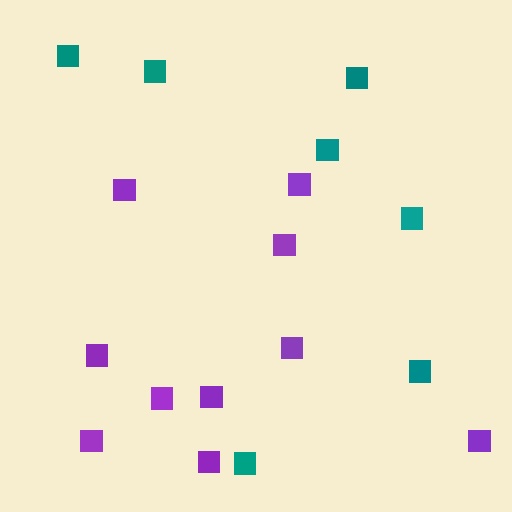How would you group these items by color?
There are 2 groups: one group of teal squares (7) and one group of purple squares (10).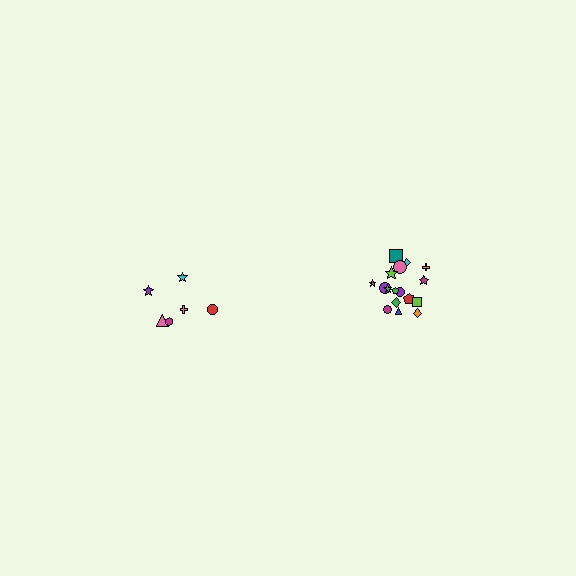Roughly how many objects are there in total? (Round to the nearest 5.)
Roughly 25 objects in total.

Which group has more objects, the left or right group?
The right group.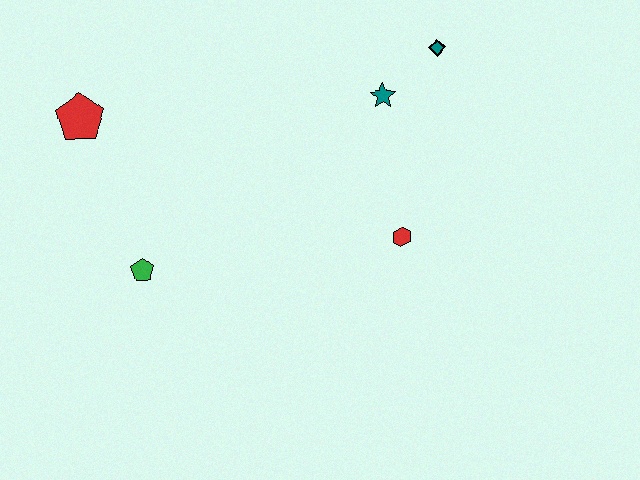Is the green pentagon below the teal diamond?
Yes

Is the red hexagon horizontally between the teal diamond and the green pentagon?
Yes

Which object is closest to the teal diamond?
The teal star is closest to the teal diamond.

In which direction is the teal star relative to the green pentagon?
The teal star is to the right of the green pentagon.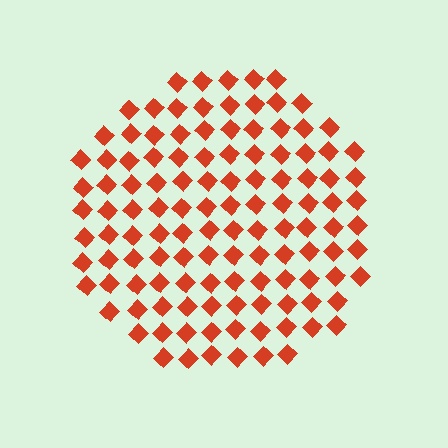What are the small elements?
The small elements are diamonds.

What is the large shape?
The large shape is a circle.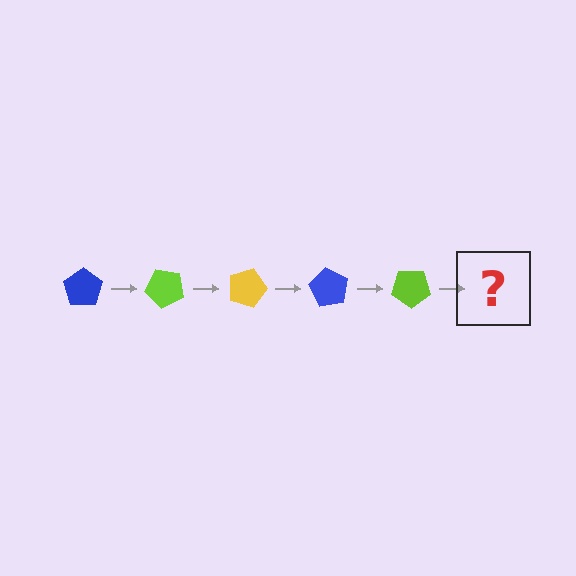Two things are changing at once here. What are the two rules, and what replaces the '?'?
The two rules are that it rotates 45 degrees each step and the color cycles through blue, lime, and yellow. The '?' should be a yellow pentagon, rotated 225 degrees from the start.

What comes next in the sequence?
The next element should be a yellow pentagon, rotated 225 degrees from the start.